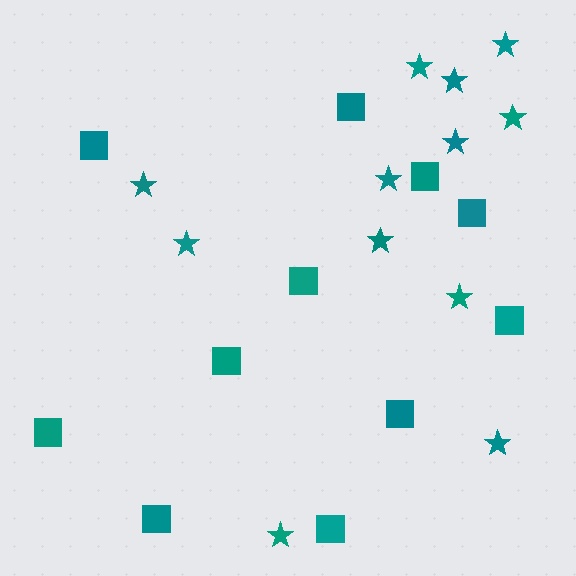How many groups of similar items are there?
There are 2 groups: one group of squares (11) and one group of stars (12).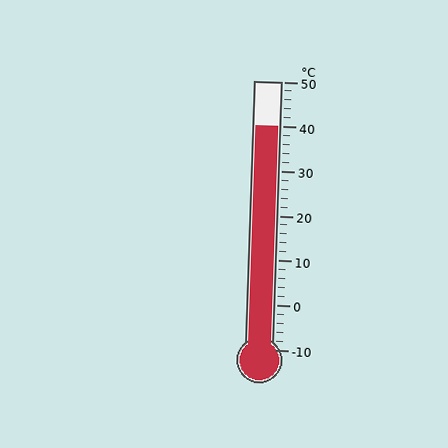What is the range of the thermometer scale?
The thermometer scale ranges from -10°C to 50°C.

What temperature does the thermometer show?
The thermometer shows approximately 40°C.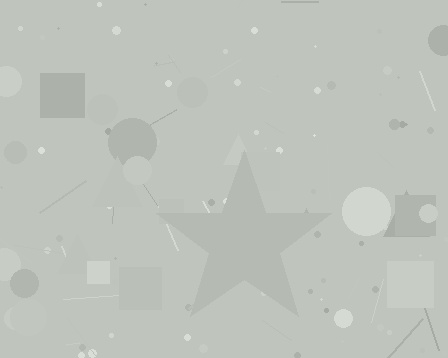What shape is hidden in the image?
A star is hidden in the image.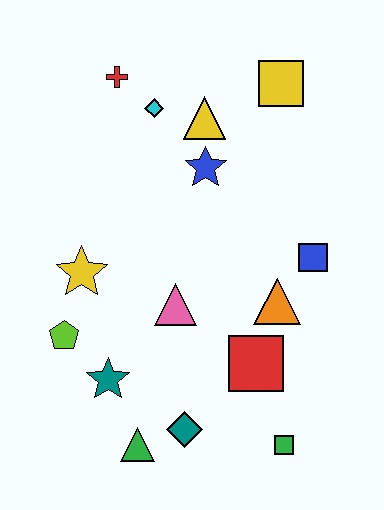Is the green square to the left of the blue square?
Yes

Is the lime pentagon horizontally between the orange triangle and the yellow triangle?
No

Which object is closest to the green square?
The red square is closest to the green square.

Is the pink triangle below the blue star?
Yes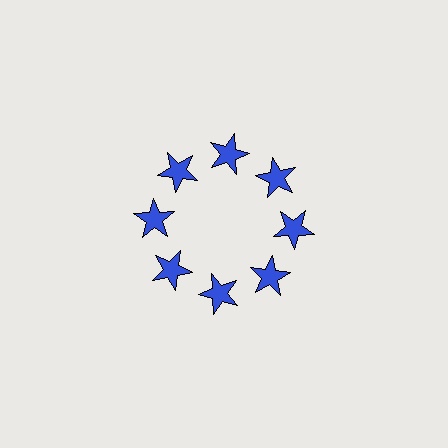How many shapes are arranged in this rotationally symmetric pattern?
There are 8 shapes, arranged in 8 groups of 1.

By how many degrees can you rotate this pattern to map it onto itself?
The pattern maps onto itself every 45 degrees of rotation.